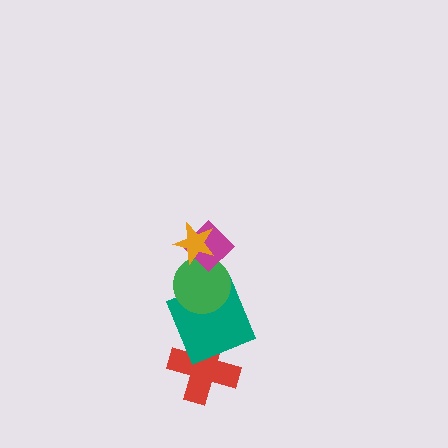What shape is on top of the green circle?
The magenta diamond is on top of the green circle.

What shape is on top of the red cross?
The teal square is on top of the red cross.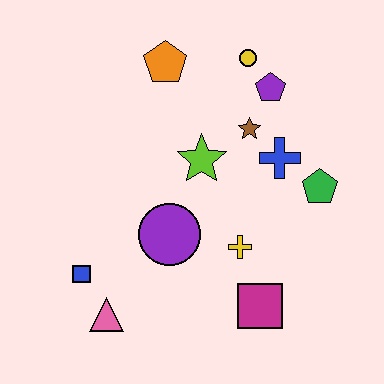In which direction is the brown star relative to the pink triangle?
The brown star is above the pink triangle.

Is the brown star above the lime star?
Yes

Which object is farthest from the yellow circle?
The pink triangle is farthest from the yellow circle.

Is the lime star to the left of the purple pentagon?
Yes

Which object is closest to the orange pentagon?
The yellow circle is closest to the orange pentagon.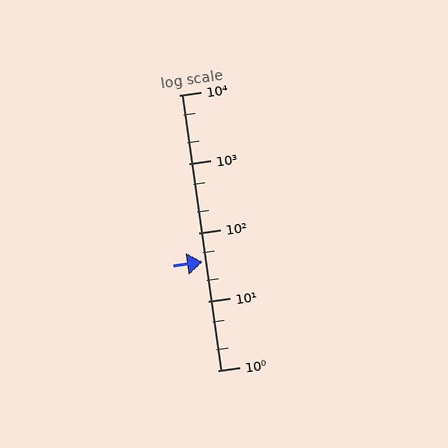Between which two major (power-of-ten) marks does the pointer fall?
The pointer is between 10 and 100.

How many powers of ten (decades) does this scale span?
The scale spans 4 decades, from 1 to 10000.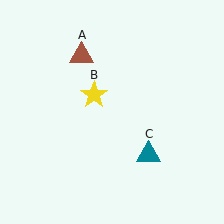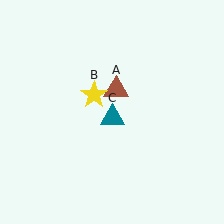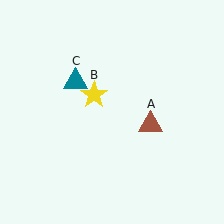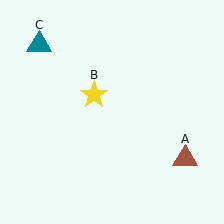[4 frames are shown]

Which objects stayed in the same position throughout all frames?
Yellow star (object B) remained stationary.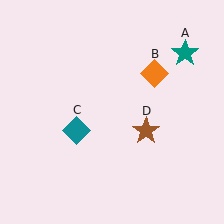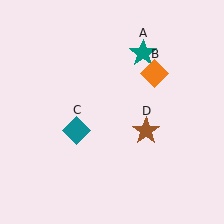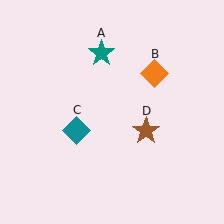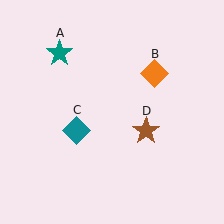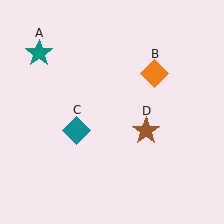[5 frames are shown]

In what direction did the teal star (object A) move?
The teal star (object A) moved left.